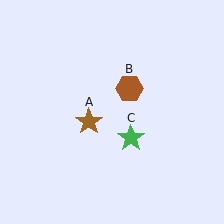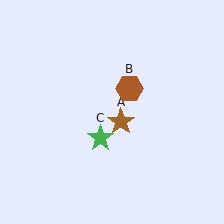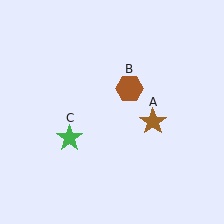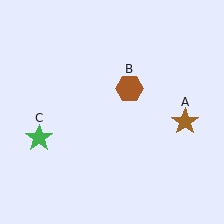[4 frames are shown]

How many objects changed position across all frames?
2 objects changed position: brown star (object A), green star (object C).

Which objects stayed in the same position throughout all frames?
Brown hexagon (object B) remained stationary.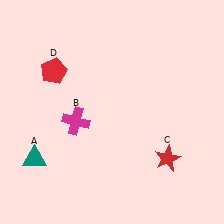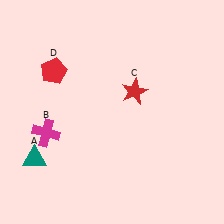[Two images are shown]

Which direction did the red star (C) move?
The red star (C) moved up.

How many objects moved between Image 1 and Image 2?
2 objects moved between the two images.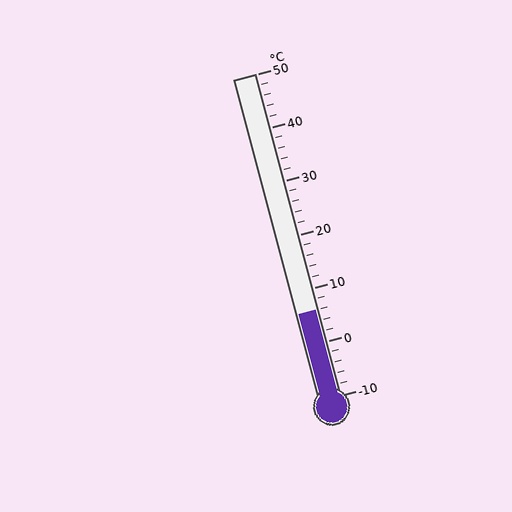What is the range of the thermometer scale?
The thermometer scale ranges from -10°C to 50°C.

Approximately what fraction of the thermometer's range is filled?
The thermometer is filled to approximately 25% of its range.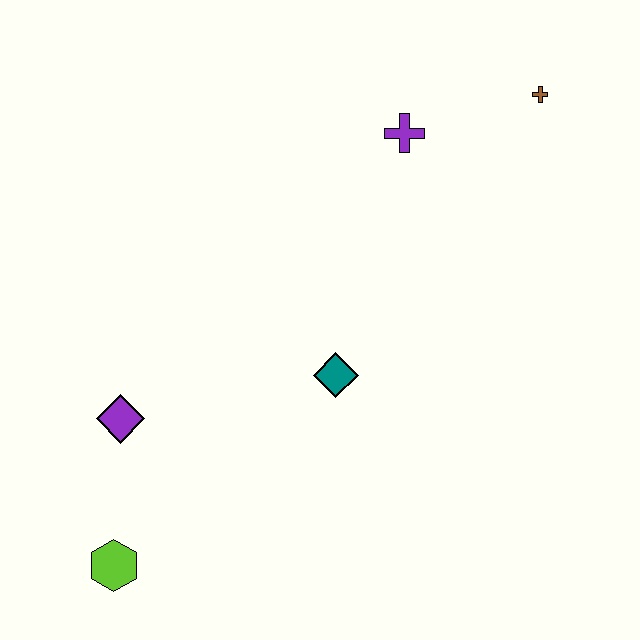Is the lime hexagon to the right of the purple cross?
No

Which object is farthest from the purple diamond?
The brown cross is farthest from the purple diamond.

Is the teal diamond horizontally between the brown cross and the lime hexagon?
Yes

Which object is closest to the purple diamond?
The lime hexagon is closest to the purple diamond.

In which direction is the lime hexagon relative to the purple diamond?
The lime hexagon is below the purple diamond.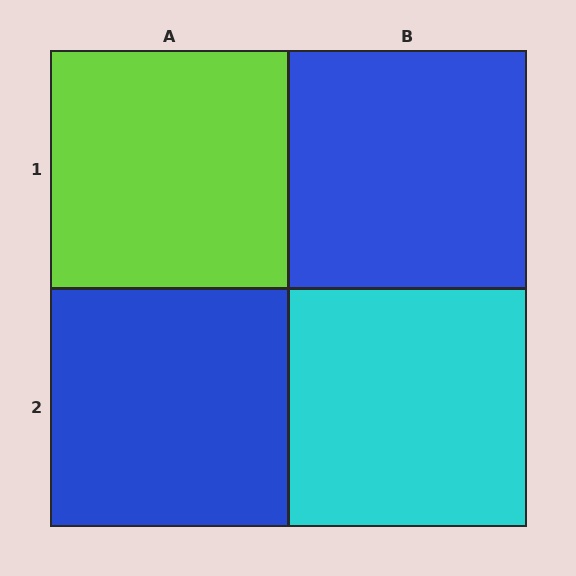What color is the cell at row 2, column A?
Blue.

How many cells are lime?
1 cell is lime.